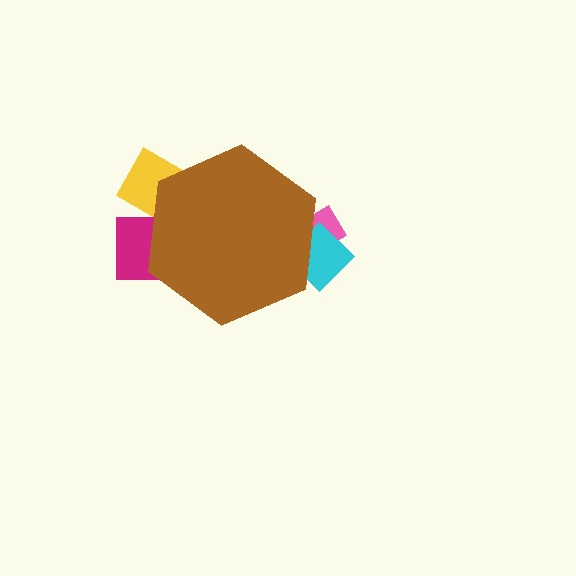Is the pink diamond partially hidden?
Yes, the pink diamond is partially hidden behind the brown hexagon.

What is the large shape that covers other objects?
A brown hexagon.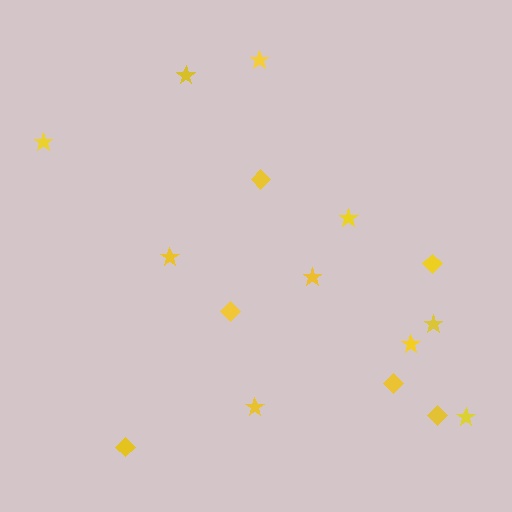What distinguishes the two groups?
There are 2 groups: one group of stars (10) and one group of diamonds (6).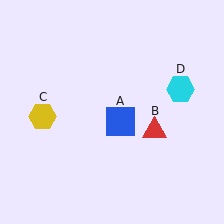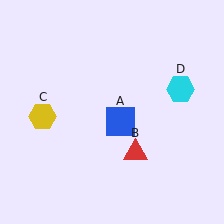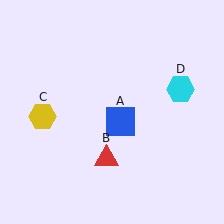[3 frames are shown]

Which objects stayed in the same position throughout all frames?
Blue square (object A) and yellow hexagon (object C) and cyan hexagon (object D) remained stationary.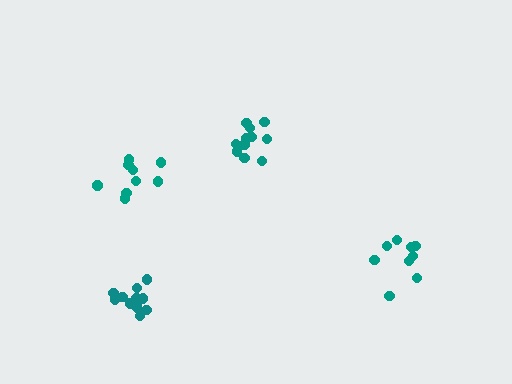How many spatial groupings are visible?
There are 4 spatial groupings.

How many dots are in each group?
Group 1: 9 dots, Group 2: 12 dots, Group 3: 12 dots, Group 4: 9 dots (42 total).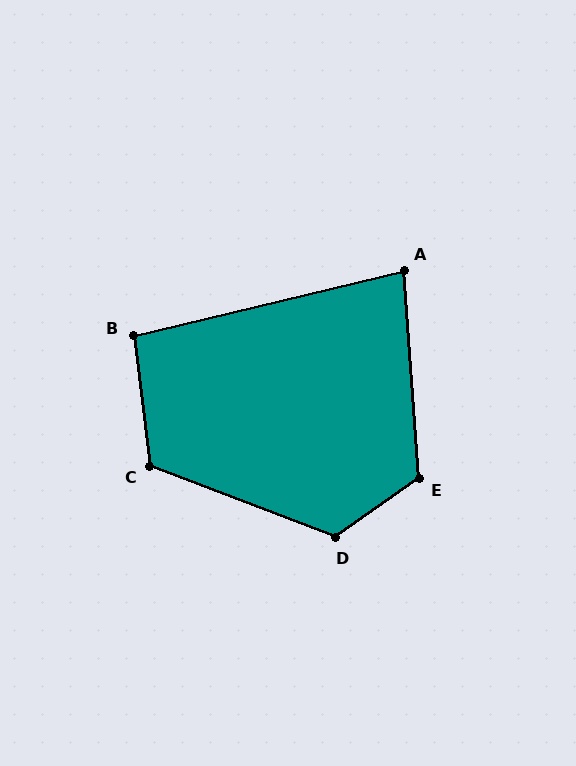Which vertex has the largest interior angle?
D, at approximately 124 degrees.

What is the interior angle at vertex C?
Approximately 118 degrees (obtuse).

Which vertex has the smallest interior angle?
A, at approximately 81 degrees.